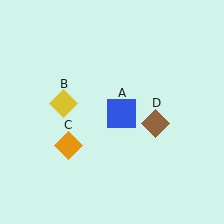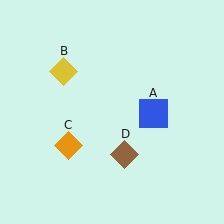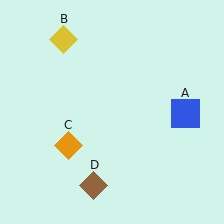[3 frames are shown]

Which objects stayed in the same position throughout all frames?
Orange diamond (object C) remained stationary.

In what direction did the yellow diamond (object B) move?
The yellow diamond (object B) moved up.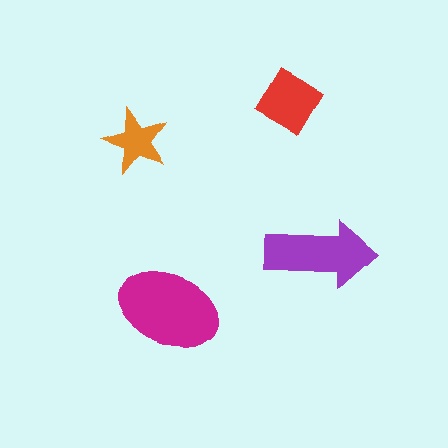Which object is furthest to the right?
The purple arrow is rightmost.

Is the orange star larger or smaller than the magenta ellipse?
Smaller.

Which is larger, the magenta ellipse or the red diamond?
The magenta ellipse.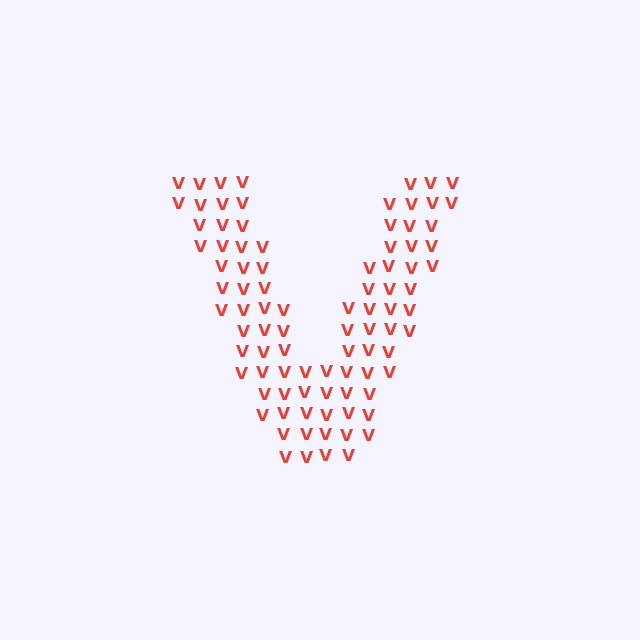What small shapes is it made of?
It is made of small letter V's.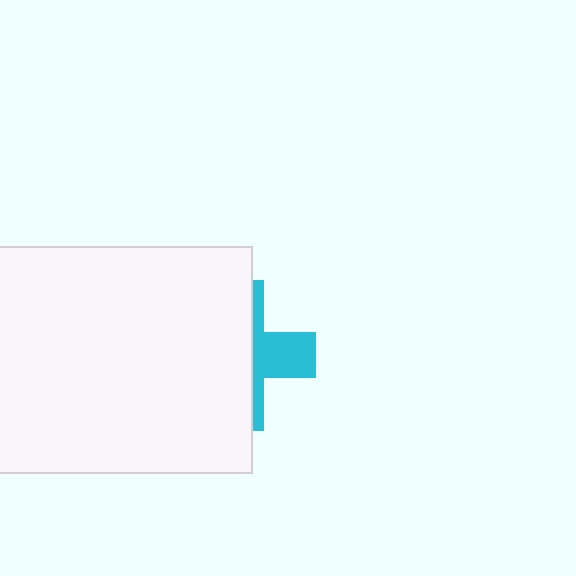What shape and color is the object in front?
The object in front is a white rectangle.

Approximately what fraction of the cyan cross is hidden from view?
Roughly 67% of the cyan cross is hidden behind the white rectangle.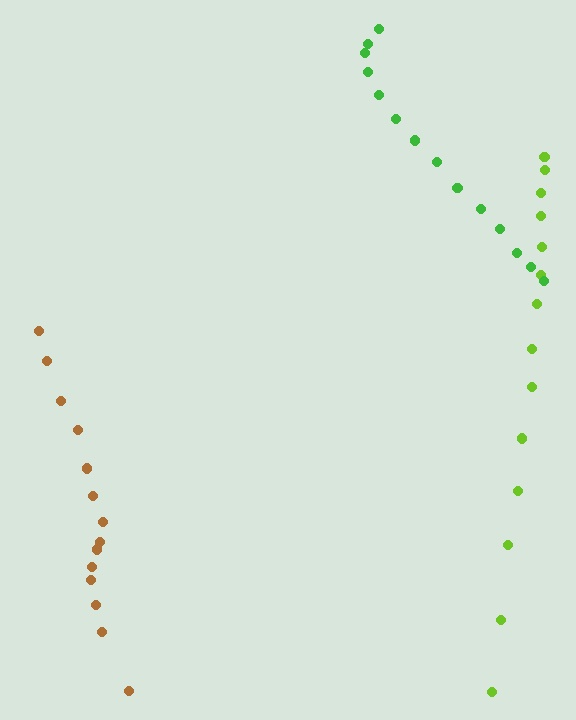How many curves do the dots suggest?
There are 3 distinct paths.